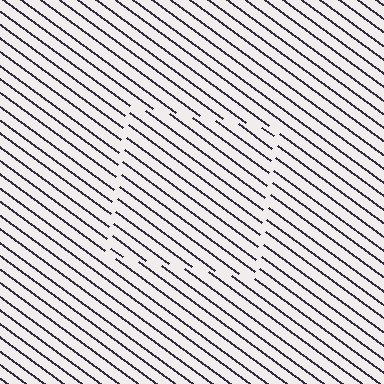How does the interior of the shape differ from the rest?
The interior of the shape contains the same grating, shifted by half a period — the contour is defined by the phase discontinuity where line-ends from the inner and outer gratings abut.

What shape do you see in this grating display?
An illusory square. The interior of the shape contains the same grating, shifted by half a period — the contour is defined by the phase discontinuity where line-ends from the inner and outer gratings abut.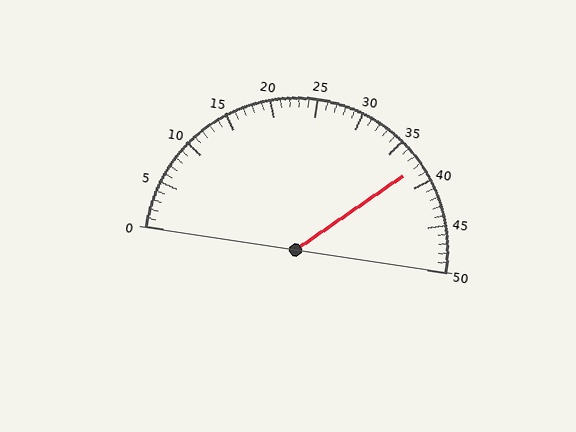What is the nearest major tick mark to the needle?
The nearest major tick mark is 40.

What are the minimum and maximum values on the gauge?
The gauge ranges from 0 to 50.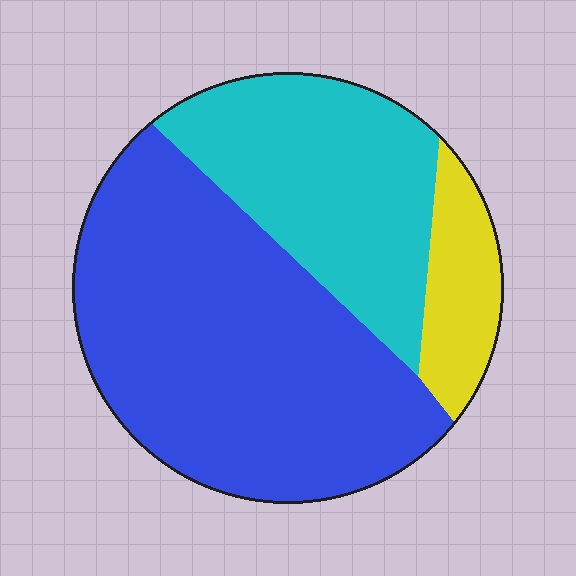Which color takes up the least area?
Yellow, at roughly 10%.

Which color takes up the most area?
Blue, at roughly 55%.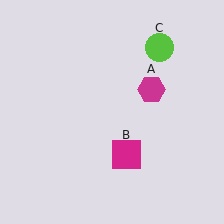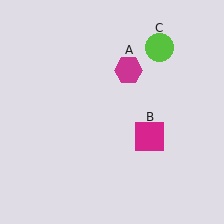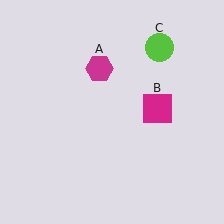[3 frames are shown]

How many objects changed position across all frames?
2 objects changed position: magenta hexagon (object A), magenta square (object B).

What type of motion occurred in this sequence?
The magenta hexagon (object A), magenta square (object B) rotated counterclockwise around the center of the scene.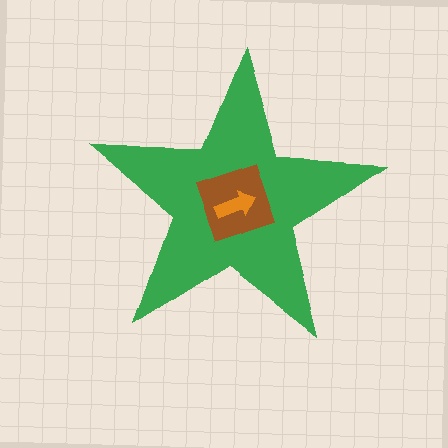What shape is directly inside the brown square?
The orange arrow.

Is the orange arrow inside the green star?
Yes.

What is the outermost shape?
The green star.